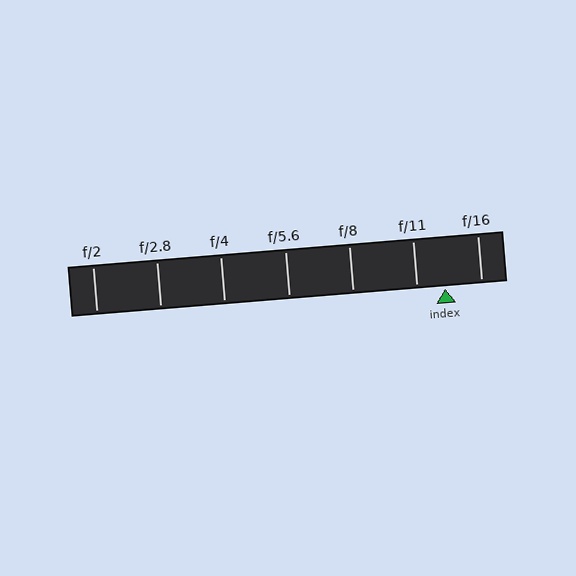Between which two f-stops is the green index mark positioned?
The index mark is between f/11 and f/16.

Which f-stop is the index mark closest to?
The index mark is closest to f/11.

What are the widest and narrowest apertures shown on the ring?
The widest aperture shown is f/2 and the narrowest is f/16.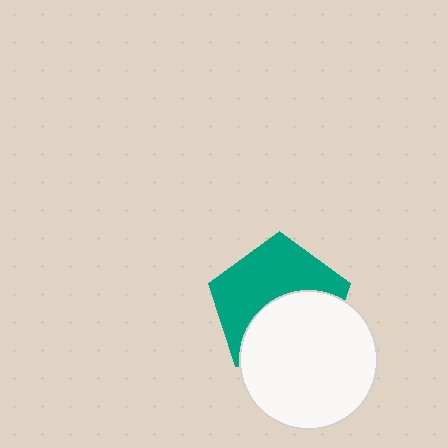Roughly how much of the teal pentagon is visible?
About half of it is visible (roughly 53%).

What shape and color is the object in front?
The object in front is a white circle.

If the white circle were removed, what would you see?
You would see the complete teal pentagon.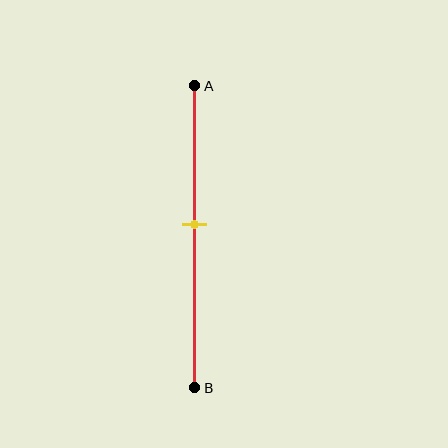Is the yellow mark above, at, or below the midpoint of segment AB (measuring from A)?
The yellow mark is above the midpoint of segment AB.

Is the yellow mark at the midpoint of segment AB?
No, the mark is at about 45% from A, not at the 50% midpoint.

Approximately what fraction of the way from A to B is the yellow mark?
The yellow mark is approximately 45% of the way from A to B.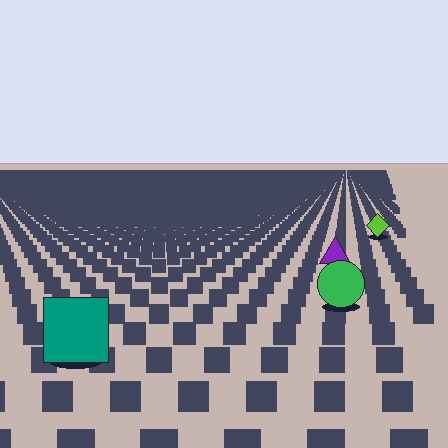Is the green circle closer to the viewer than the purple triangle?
Yes. The green circle is closer — you can tell from the texture gradient: the ground texture is coarser near it.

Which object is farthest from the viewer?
The lime diamond is farthest from the viewer. It appears smaller and the ground texture around it is denser.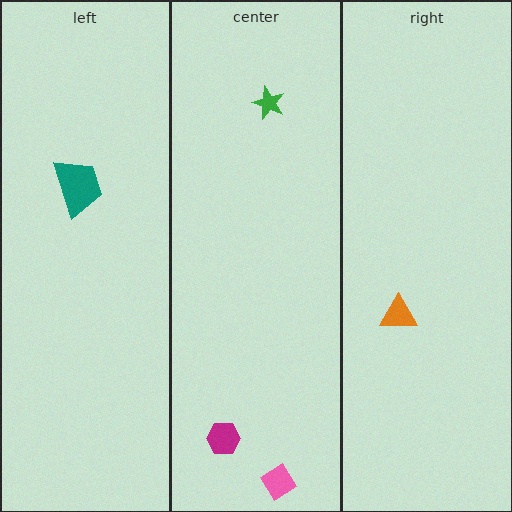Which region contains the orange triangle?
The right region.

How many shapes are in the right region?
1.